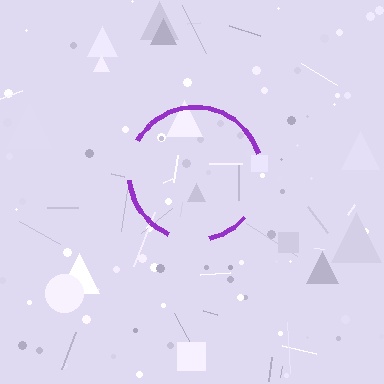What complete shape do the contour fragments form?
The contour fragments form a circle.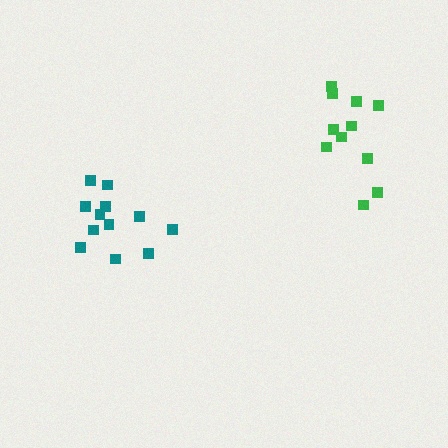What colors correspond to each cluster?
The clusters are colored: green, teal.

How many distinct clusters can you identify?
There are 2 distinct clusters.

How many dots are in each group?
Group 1: 11 dots, Group 2: 12 dots (23 total).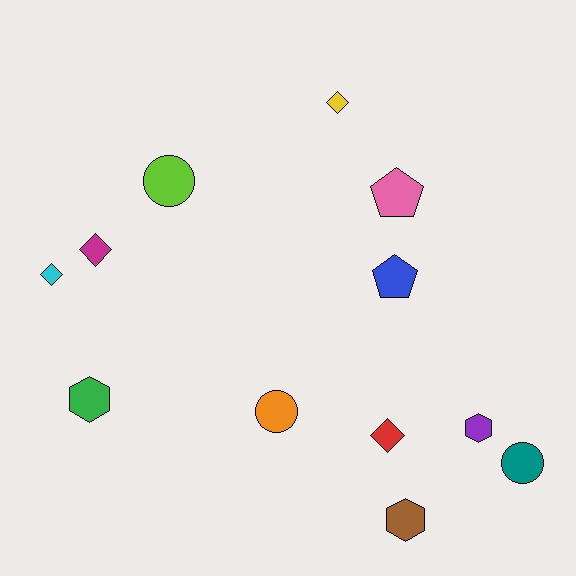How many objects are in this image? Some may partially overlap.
There are 12 objects.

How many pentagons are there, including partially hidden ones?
There are 2 pentagons.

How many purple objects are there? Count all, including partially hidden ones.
There is 1 purple object.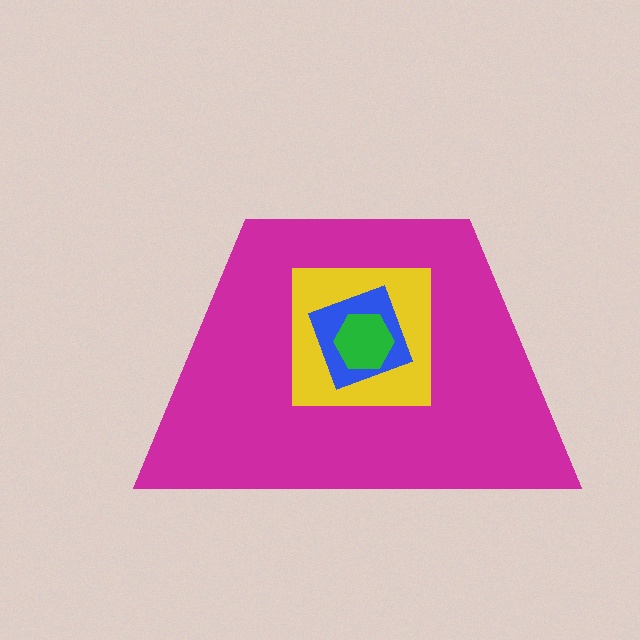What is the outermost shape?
The magenta trapezoid.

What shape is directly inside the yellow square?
The blue diamond.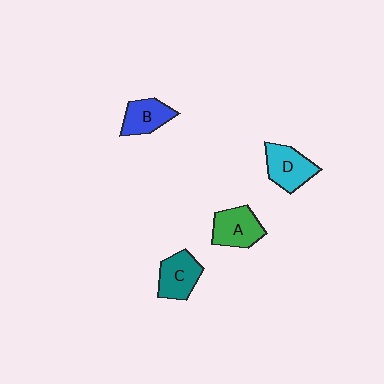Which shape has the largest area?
Shape D (cyan).